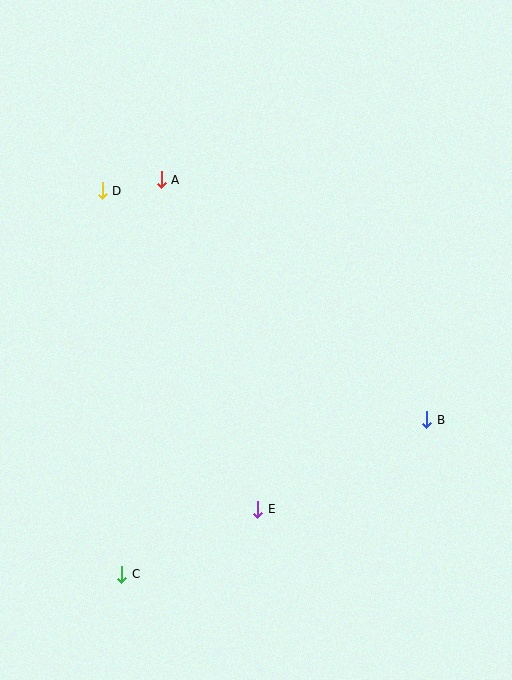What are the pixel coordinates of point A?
Point A is at (161, 180).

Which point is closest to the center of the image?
Point E at (258, 509) is closest to the center.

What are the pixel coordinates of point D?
Point D is at (102, 191).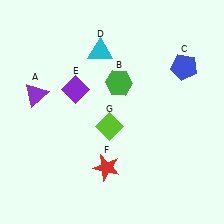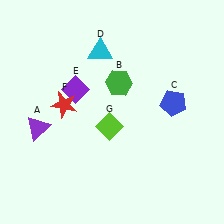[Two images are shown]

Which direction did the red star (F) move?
The red star (F) moved up.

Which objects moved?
The objects that moved are: the purple triangle (A), the blue pentagon (C), the red star (F).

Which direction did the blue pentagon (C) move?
The blue pentagon (C) moved down.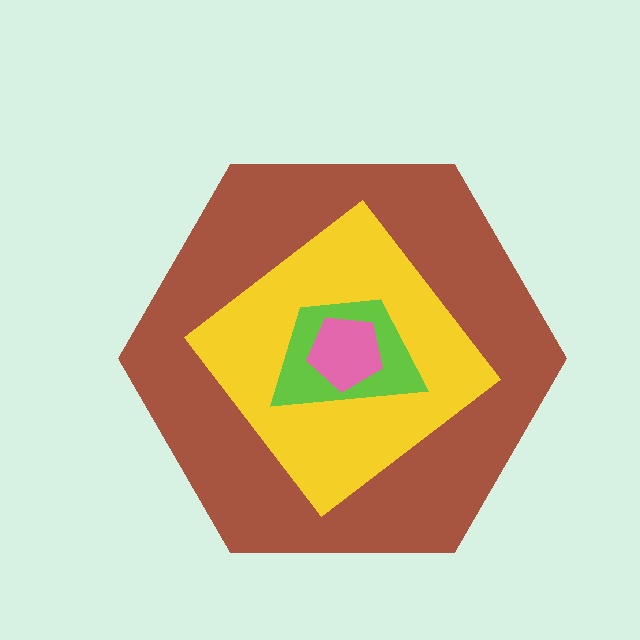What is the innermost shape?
The pink pentagon.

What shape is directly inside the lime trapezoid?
The pink pentagon.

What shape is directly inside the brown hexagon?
The yellow diamond.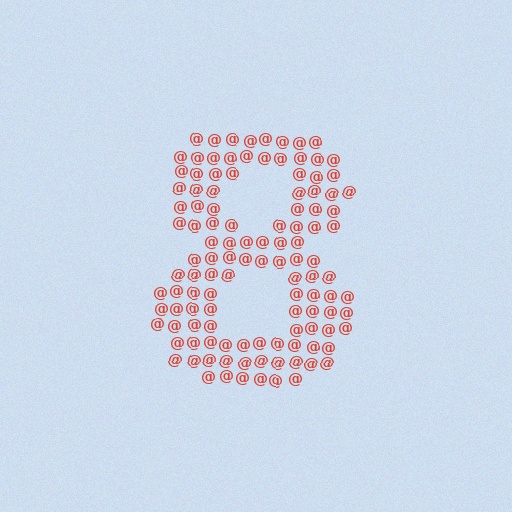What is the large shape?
The large shape is the digit 8.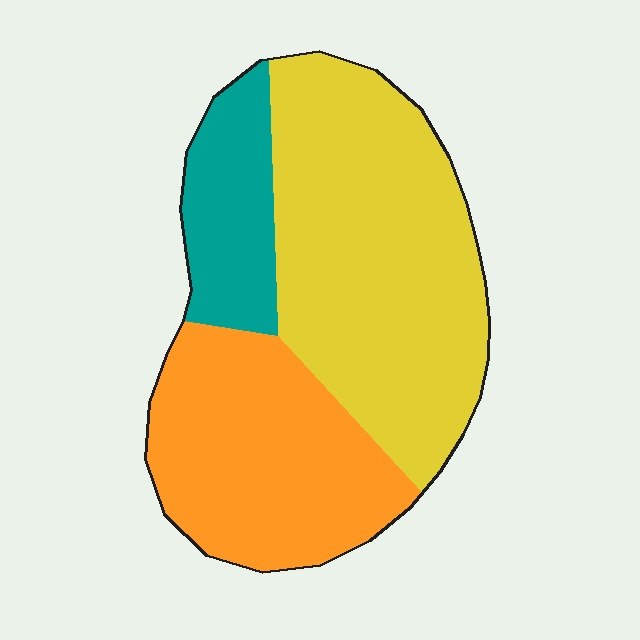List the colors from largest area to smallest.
From largest to smallest: yellow, orange, teal.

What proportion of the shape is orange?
Orange takes up about one third (1/3) of the shape.